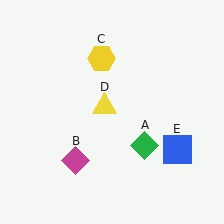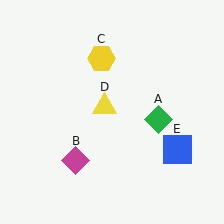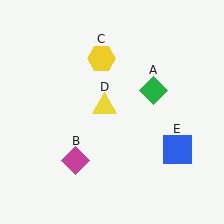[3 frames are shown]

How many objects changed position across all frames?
1 object changed position: green diamond (object A).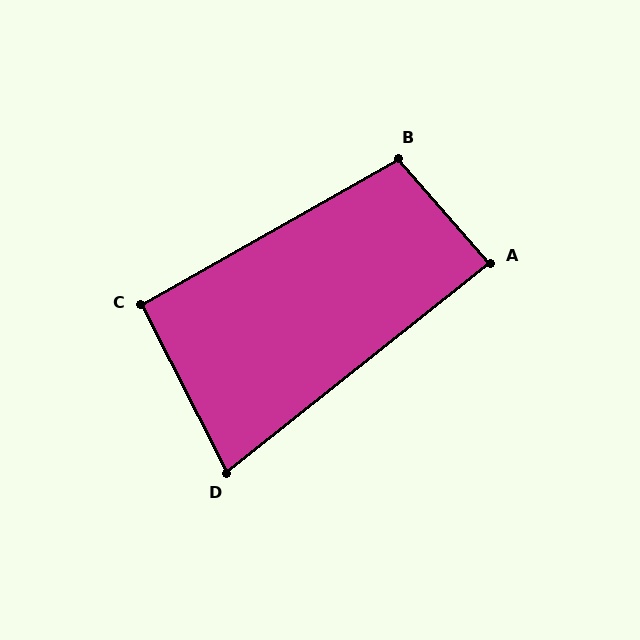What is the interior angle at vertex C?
Approximately 93 degrees (approximately right).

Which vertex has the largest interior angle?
B, at approximately 102 degrees.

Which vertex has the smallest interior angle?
D, at approximately 78 degrees.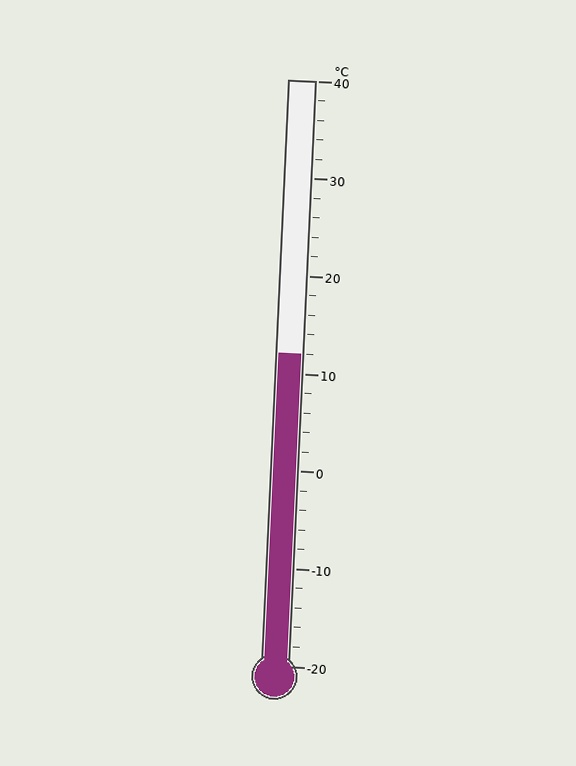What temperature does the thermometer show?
The thermometer shows approximately 12°C.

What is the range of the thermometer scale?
The thermometer scale ranges from -20°C to 40°C.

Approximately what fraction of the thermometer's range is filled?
The thermometer is filled to approximately 55% of its range.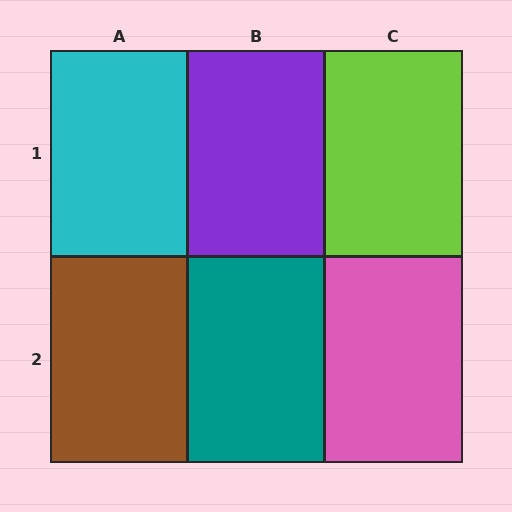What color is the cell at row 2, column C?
Pink.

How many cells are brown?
1 cell is brown.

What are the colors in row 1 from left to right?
Cyan, purple, lime.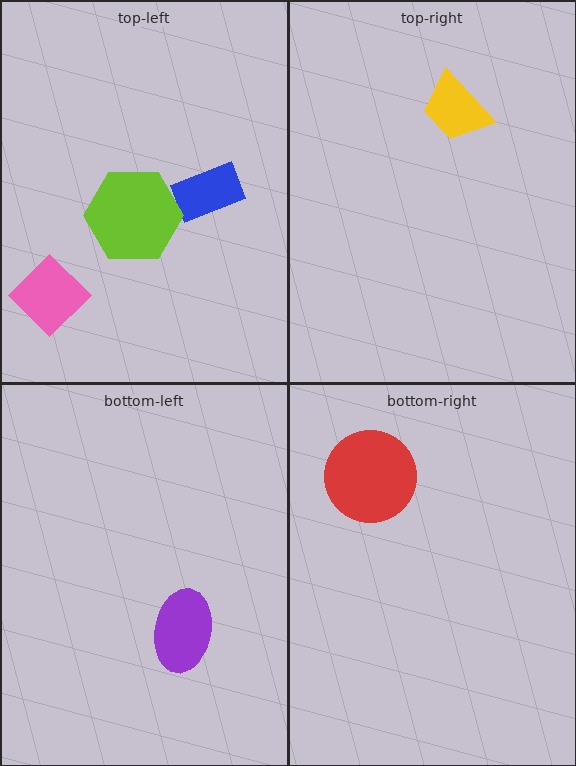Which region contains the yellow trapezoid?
The top-right region.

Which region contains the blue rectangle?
The top-left region.